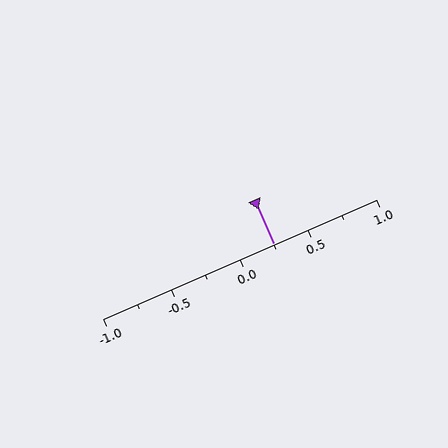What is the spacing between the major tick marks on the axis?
The major ticks are spaced 0.5 apart.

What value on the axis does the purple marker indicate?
The marker indicates approximately 0.25.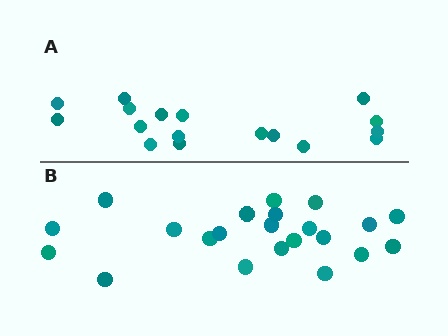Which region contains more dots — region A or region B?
Region B (the bottom region) has more dots.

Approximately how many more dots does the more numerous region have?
Region B has about 5 more dots than region A.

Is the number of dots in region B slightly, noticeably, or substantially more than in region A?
Region B has noticeably more, but not dramatically so. The ratio is roughly 1.3 to 1.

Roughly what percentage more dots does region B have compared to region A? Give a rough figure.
About 30% more.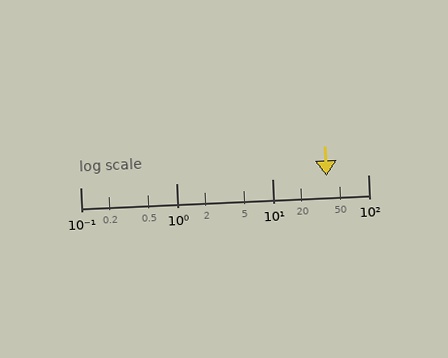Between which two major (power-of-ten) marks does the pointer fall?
The pointer is between 10 and 100.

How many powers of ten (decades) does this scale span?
The scale spans 3 decades, from 0.1 to 100.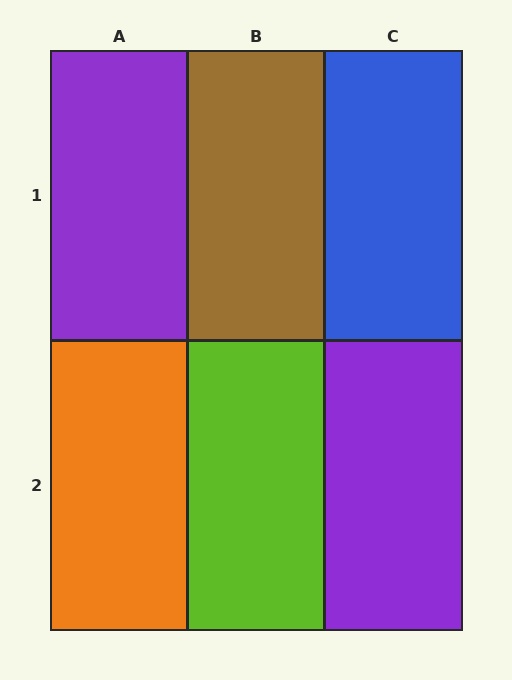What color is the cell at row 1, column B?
Brown.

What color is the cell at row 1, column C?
Blue.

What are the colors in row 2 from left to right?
Orange, lime, purple.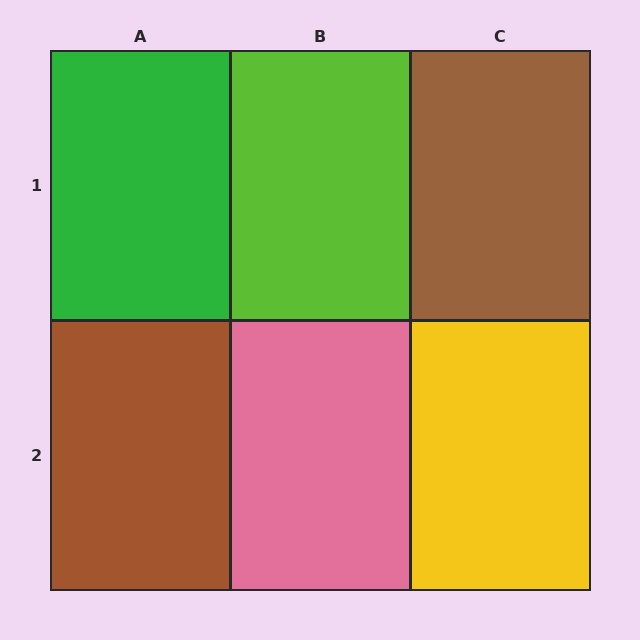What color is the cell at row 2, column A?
Brown.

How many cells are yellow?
1 cell is yellow.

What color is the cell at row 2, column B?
Pink.